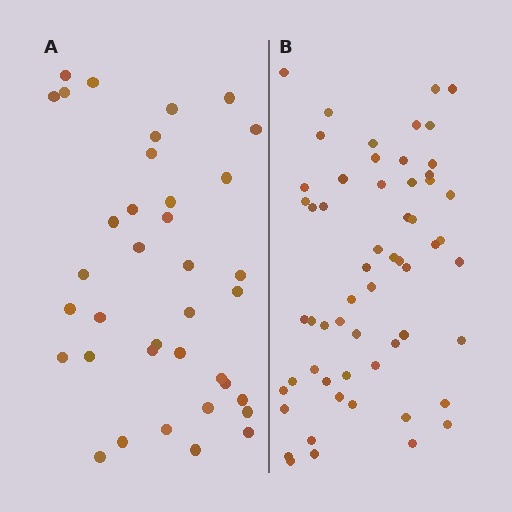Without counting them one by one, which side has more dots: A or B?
Region B (the right region) has more dots.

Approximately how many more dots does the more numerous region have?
Region B has approximately 20 more dots than region A.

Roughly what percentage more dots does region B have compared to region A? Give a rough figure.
About 55% more.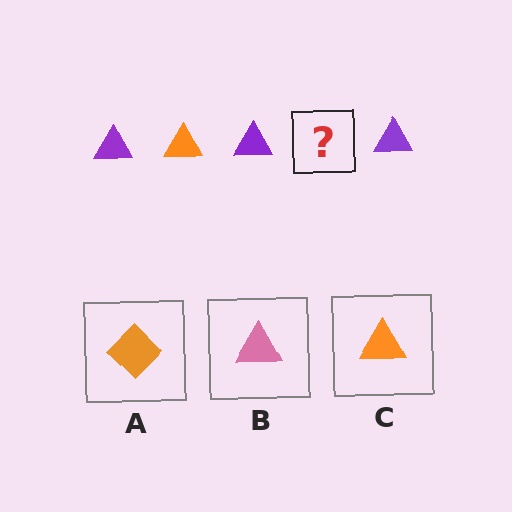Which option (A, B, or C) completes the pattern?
C.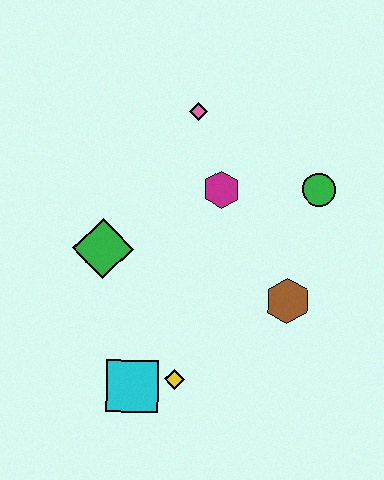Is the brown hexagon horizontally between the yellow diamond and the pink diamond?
No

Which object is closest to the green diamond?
The magenta hexagon is closest to the green diamond.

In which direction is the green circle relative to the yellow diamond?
The green circle is above the yellow diamond.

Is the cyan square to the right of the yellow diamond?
No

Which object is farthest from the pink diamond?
The cyan square is farthest from the pink diamond.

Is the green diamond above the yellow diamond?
Yes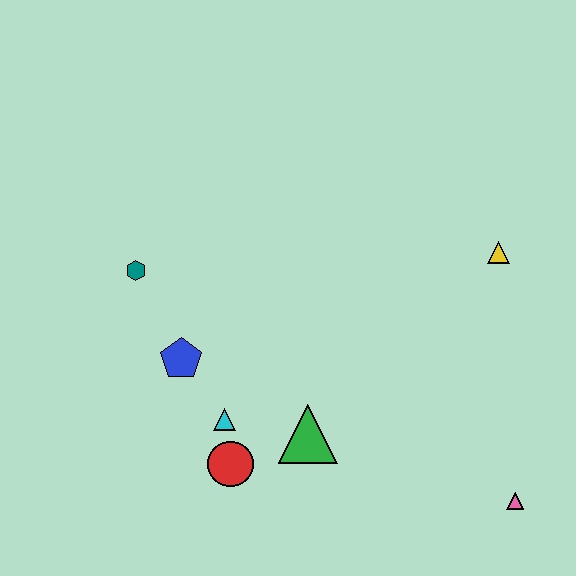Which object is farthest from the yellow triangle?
The teal hexagon is farthest from the yellow triangle.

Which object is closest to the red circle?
The cyan triangle is closest to the red circle.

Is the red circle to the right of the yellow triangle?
No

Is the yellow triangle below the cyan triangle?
No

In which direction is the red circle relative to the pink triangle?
The red circle is to the left of the pink triangle.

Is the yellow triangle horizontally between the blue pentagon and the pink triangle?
Yes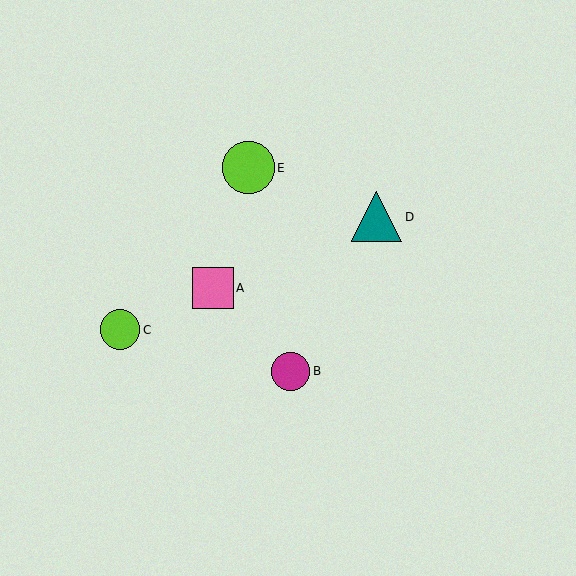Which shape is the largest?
The lime circle (labeled E) is the largest.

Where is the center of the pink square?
The center of the pink square is at (213, 288).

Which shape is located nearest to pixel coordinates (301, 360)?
The magenta circle (labeled B) at (291, 371) is nearest to that location.